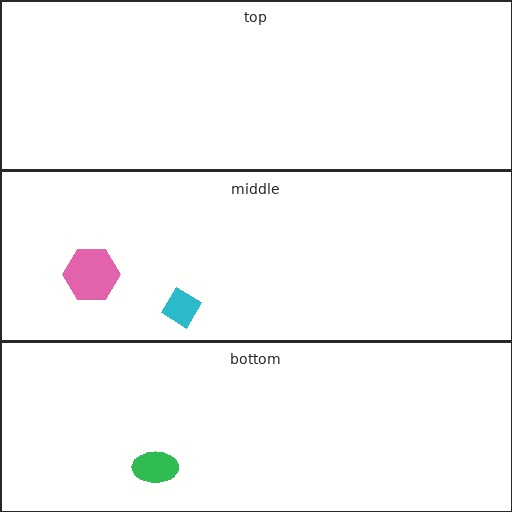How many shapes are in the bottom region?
1.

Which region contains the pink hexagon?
The middle region.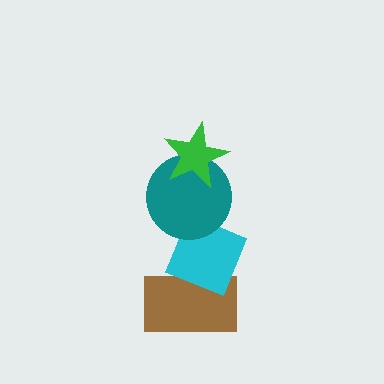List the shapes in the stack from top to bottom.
From top to bottom: the green star, the teal circle, the cyan diamond, the brown rectangle.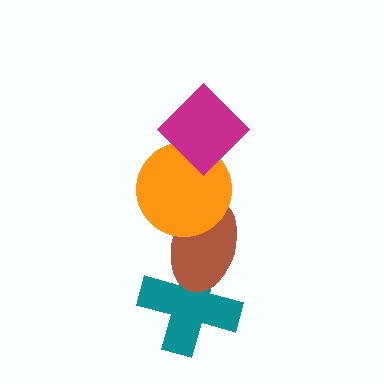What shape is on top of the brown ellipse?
The orange circle is on top of the brown ellipse.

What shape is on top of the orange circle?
The magenta diamond is on top of the orange circle.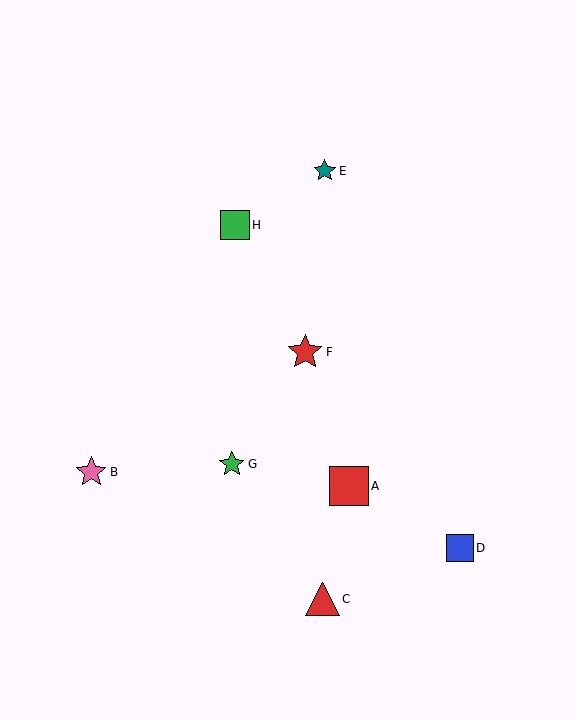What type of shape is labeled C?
Shape C is a red triangle.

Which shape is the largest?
The red square (labeled A) is the largest.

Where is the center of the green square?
The center of the green square is at (235, 225).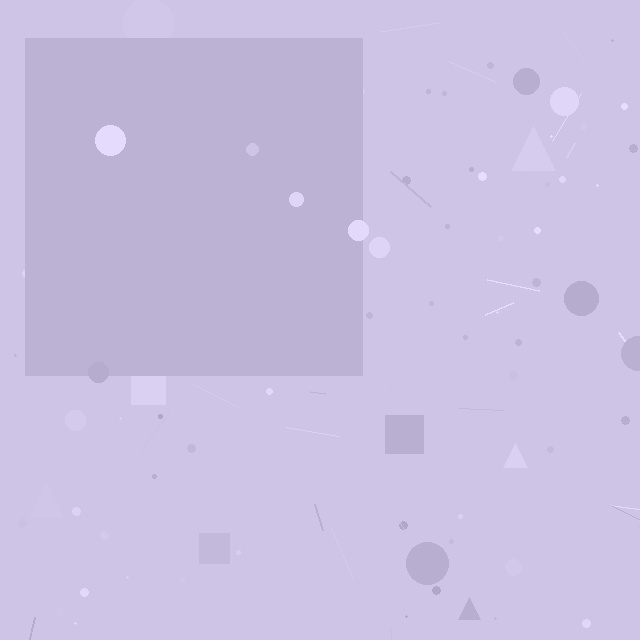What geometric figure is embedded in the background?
A square is embedded in the background.